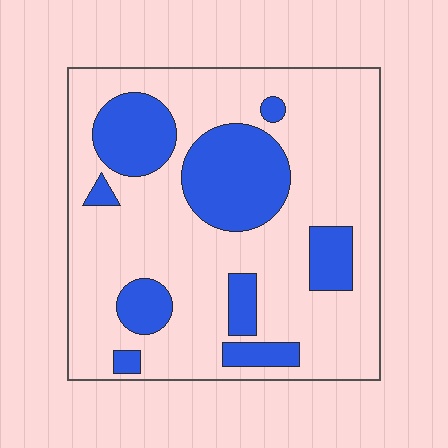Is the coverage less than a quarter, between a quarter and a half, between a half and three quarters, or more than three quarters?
Between a quarter and a half.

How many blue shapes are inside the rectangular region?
9.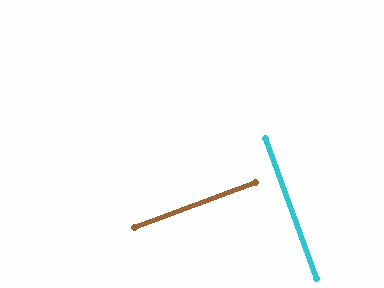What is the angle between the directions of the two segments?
Approximately 90 degrees.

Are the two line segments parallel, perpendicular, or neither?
Perpendicular — they meet at approximately 90°.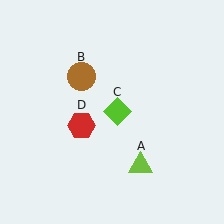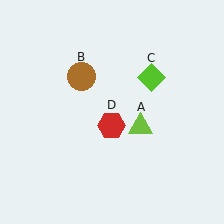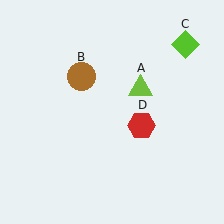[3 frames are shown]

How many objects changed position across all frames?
3 objects changed position: lime triangle (object A), lime diamond (object C), red hexagon (object D).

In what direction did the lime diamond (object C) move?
The lime diamond (object C) moved up and to the right.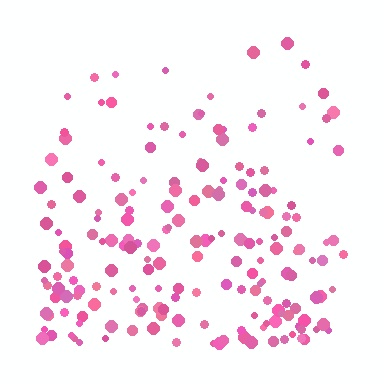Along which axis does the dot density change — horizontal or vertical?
Vertical.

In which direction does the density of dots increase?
From top to bottom, with the bottom side densest.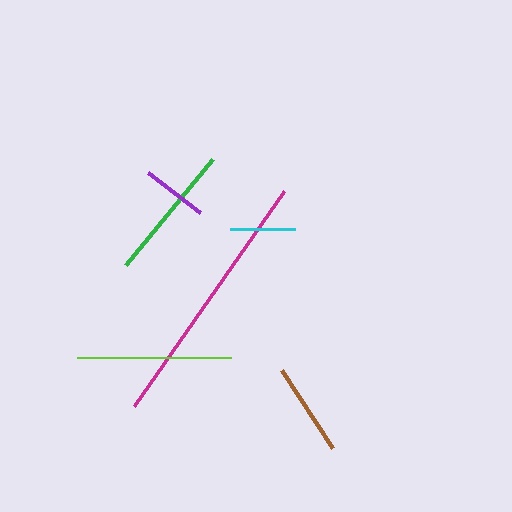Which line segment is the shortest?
The cyan line is the shortest at approximately 65 pixels.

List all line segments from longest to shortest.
From longest to shortest: magenta, lime, green, brown, purple, cyan.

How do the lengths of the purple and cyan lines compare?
The purple and cyan lines are approximately the same length.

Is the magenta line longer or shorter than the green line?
The magenta line is longer than the green line.